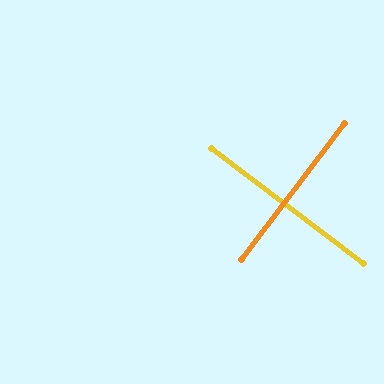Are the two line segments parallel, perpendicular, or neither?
Perpendicular — they meet at approximately 90°.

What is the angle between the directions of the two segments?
Approximately 90 degrees.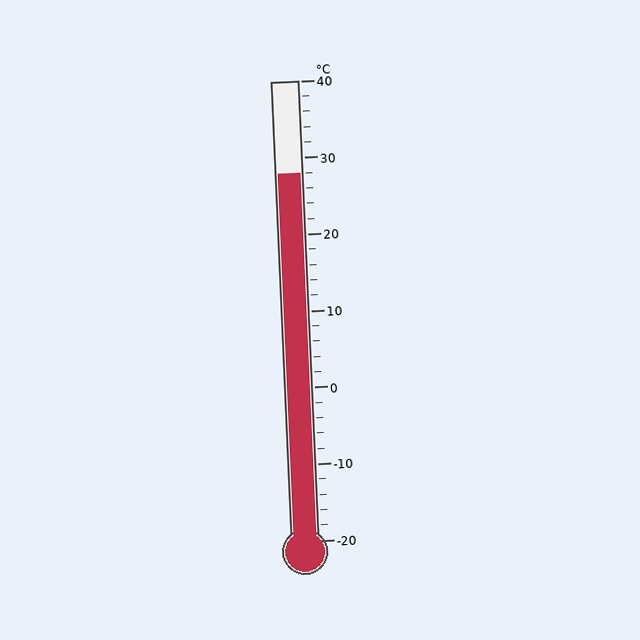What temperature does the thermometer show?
The thermometer shows approximately 28°C.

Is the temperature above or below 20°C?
The temperature is above 20°C.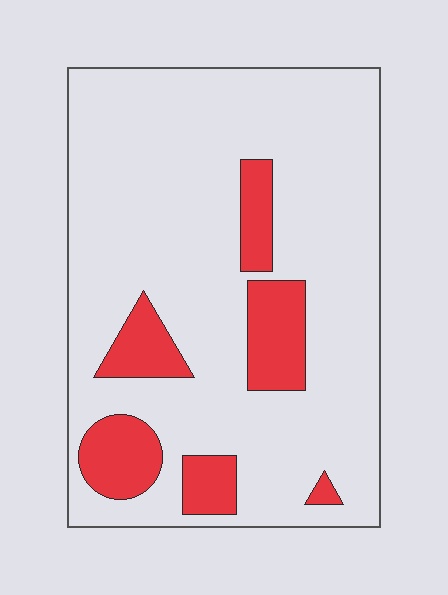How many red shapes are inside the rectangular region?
6.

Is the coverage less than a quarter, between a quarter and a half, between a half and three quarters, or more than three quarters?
Less than a quarter.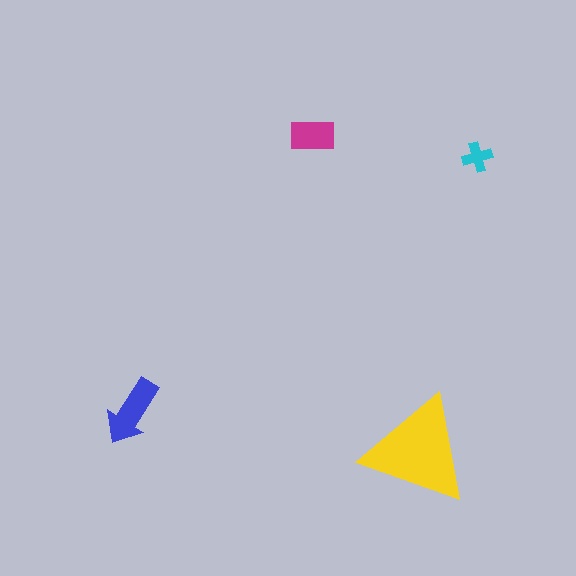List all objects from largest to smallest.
The yellow triangle, the blue arrow, the magenta rectangle, the cyan cross.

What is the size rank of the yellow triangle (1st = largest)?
1st.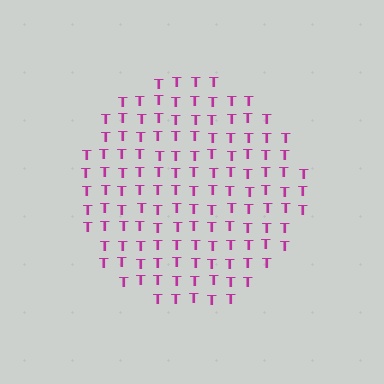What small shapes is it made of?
It is made of small letter T's.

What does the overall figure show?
The overall figure shows a circle.